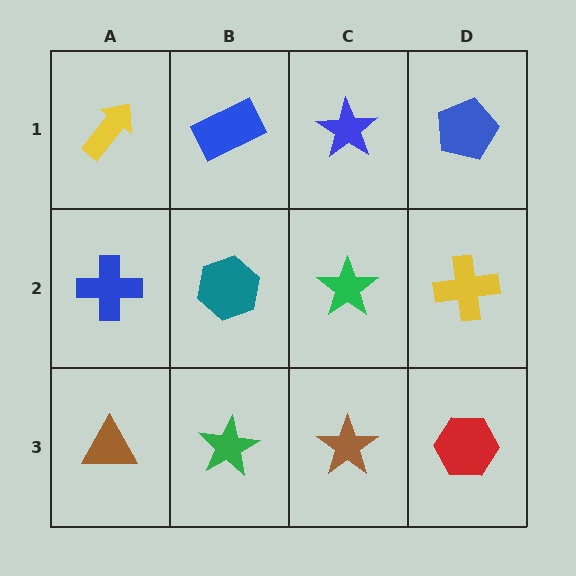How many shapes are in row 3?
4 shapes.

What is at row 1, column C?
A blue star.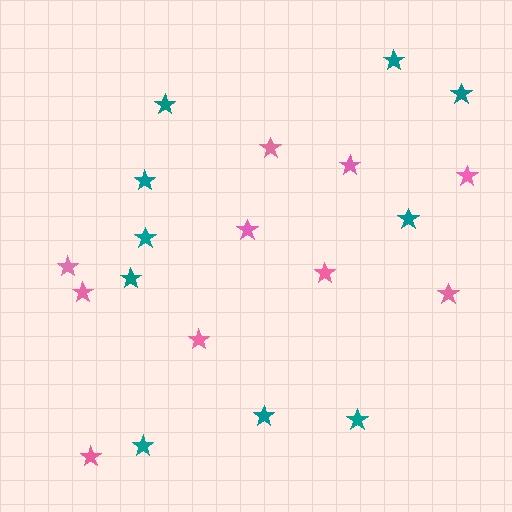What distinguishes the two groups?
There are 2 groups: one group of teal stars (10) and one group of pink stars (10).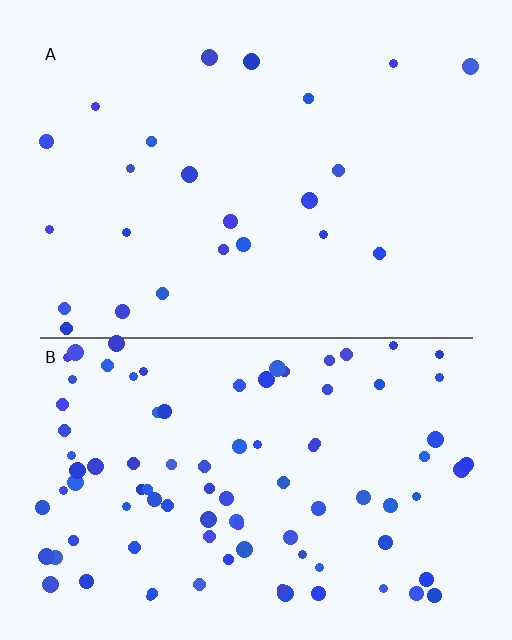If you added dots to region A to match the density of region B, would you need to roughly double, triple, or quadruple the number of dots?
Approximately quadruple.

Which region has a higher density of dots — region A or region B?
B (the bottom).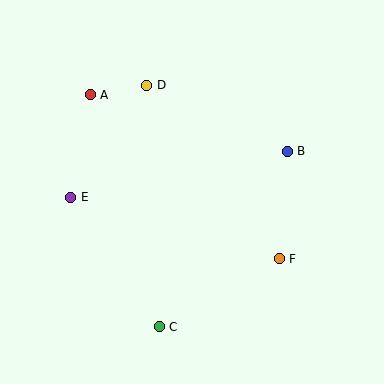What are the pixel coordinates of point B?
Point B is at (287, 151).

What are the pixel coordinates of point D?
Point D is at (147, 85).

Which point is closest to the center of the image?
Point B at (287, 151) is closest to the center.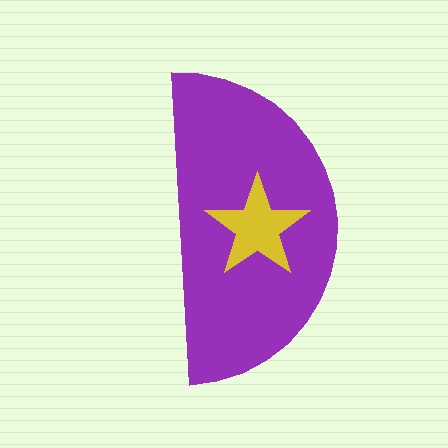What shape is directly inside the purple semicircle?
The yellow star.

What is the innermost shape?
The yellow star.